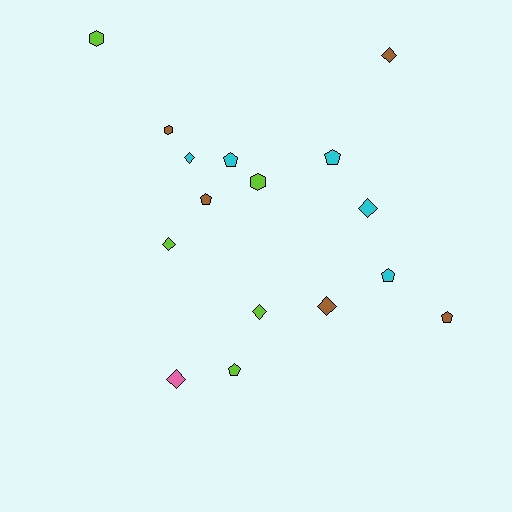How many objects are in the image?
There are 16 objects.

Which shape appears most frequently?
Diamond, with 7 objects.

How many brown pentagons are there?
There are 2 brown pentagons.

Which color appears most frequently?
Brown, with 5 objects.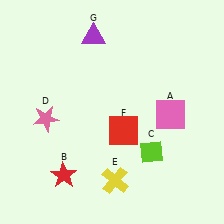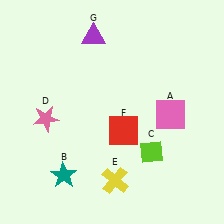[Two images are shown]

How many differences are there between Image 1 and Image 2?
There is 1 difference between the two images.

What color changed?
The star (B) changed from red in Image 1 to teal in Image 2.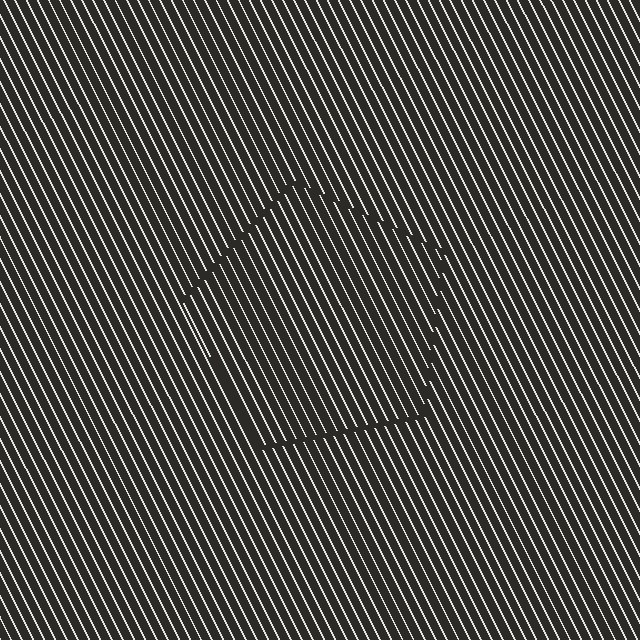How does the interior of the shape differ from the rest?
The interior of the shape contains the same grating, shifted by half a period — the contour is defined by the phase discontinuity where line-ends from the inner and outer gratings abut.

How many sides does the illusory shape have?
5 sides — the line-ends trace a pentagon.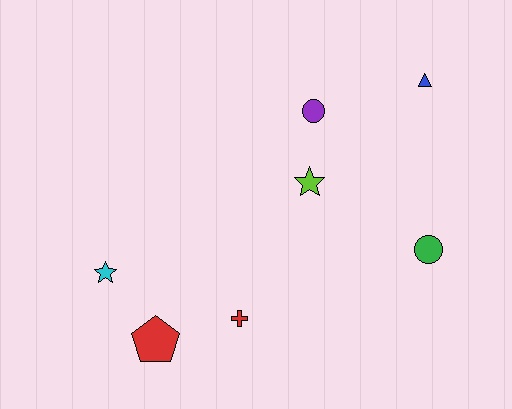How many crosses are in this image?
There is 1 cross.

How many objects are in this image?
There are 7 objects.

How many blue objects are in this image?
There is 1 blue object.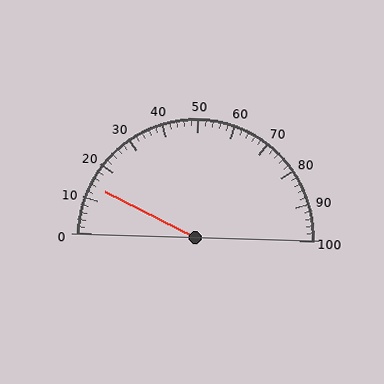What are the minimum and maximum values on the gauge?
The gauge ranges from 0 to 100.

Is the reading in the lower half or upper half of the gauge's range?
The reading is in the lower half of the range (0 to 100).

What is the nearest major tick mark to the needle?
The nearest major tick mark is 10.